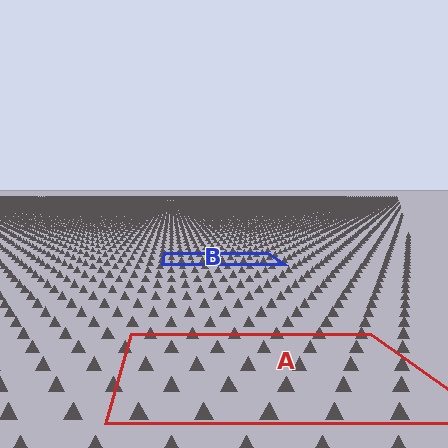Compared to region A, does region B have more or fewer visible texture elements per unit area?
Region B has more texture elements per unit area — they are packed more densely because it is farther away.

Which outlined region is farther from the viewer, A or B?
Region B is farther from the viewer — the texture elements inside it appear smaller and more densely packed.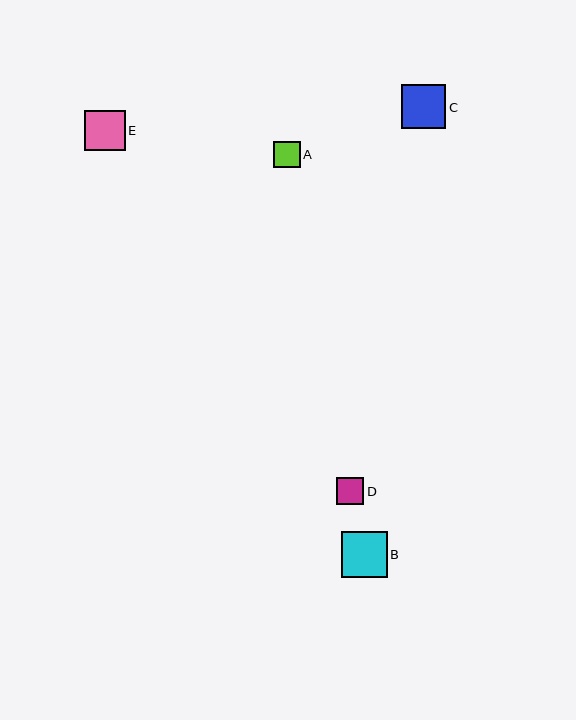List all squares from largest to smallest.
From largest to smallest: B, C, E, D, A.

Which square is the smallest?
Square A is the smallest with a size of approximately 26 pixels.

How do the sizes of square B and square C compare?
Square B and square C are approximately the same size.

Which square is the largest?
Square B is the largest with a size of approximately 46 pixels.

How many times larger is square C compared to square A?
Square C is approximately 1.7 times the size of square A.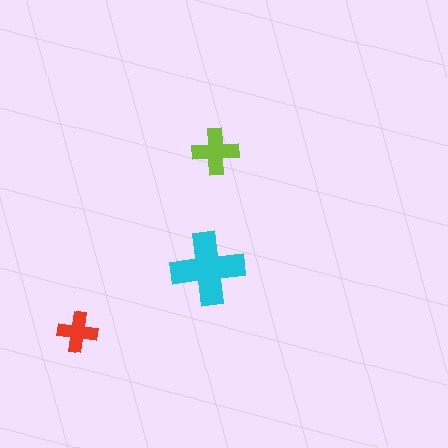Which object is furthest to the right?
The lime cross is rightmost.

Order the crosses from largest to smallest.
the cyan one, the lime one, the red one.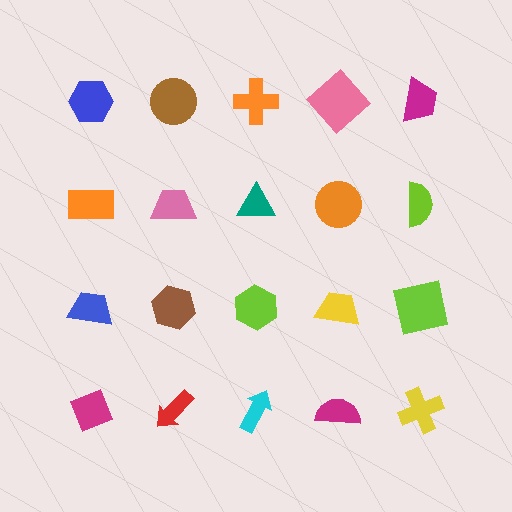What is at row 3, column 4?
A yellow trapezoid.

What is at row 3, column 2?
A brown hexagon.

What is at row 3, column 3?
A lime hexagon.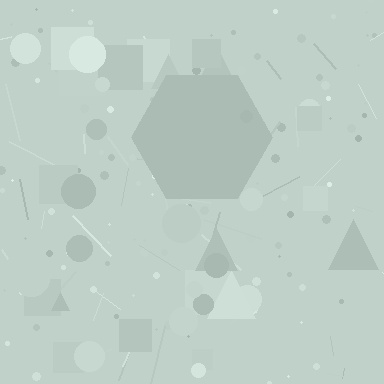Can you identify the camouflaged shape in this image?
The camouflaged shape is a hexagon.